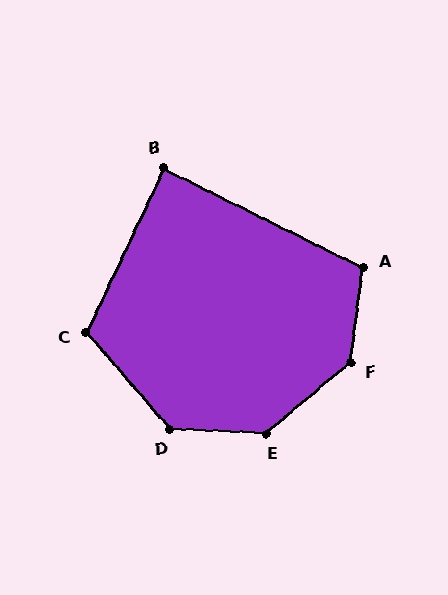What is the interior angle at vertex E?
Approximately 137 degrees (obtuse).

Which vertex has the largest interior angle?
F, at approximately 138 degrees.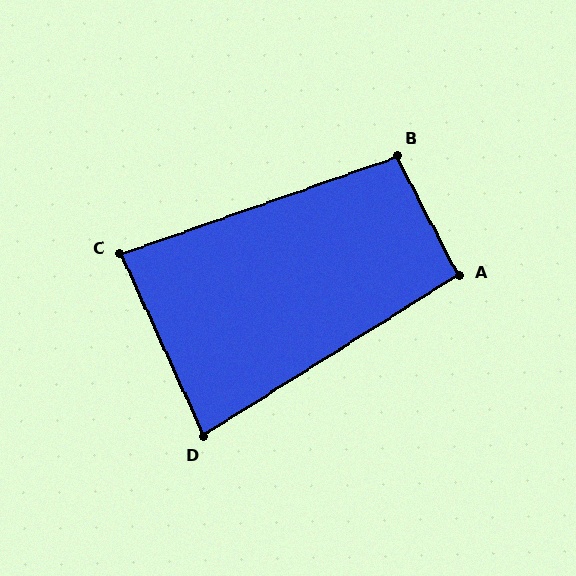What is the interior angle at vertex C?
Approximately 85 degrees (approximately right).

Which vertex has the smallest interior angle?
D, at approximately 82 degrees.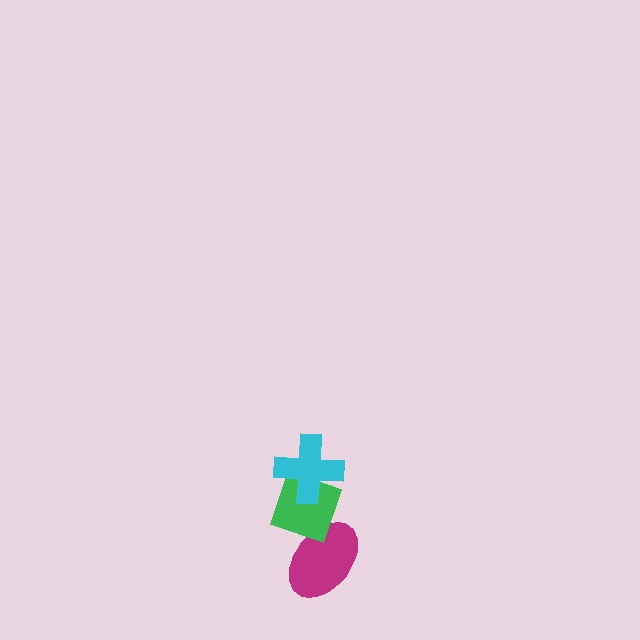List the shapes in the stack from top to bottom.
From top to bottom: the cyan cross, the green diamond, the magenta ellipse.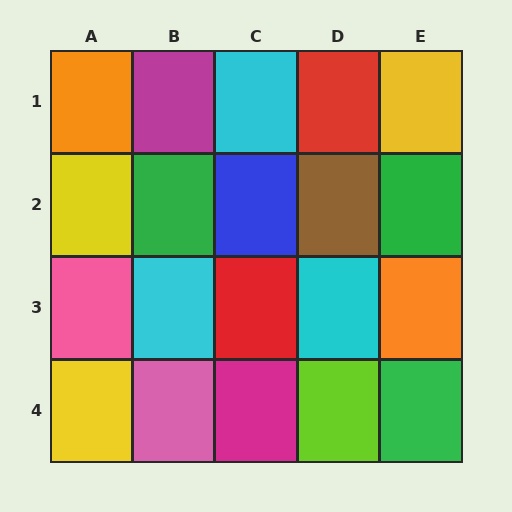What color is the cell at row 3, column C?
Red.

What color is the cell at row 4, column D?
Lime.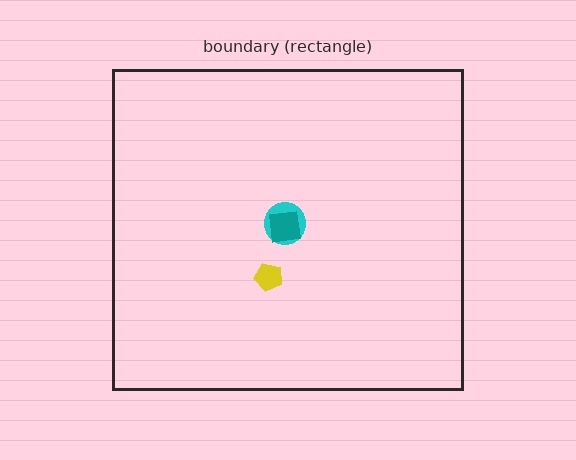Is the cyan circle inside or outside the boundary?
Inside.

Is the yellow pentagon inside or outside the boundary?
Inside.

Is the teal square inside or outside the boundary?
Inside.